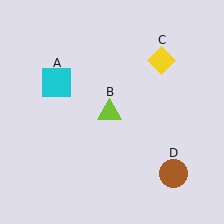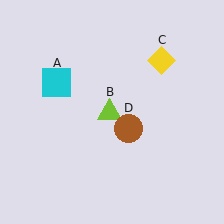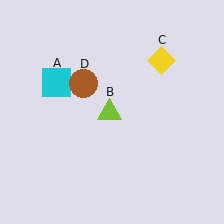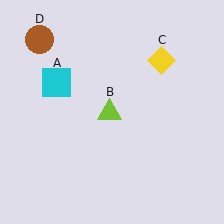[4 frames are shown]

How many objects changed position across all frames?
1 object changed position: brown circle (object D).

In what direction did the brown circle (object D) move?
The brown circle (object D) moved up and to the left.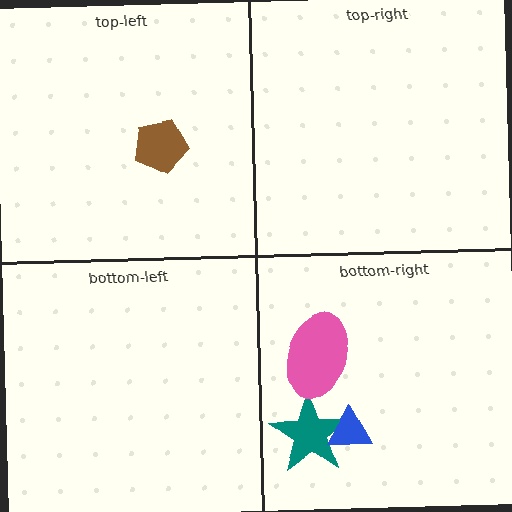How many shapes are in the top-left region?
1.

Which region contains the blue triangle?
The bottom-right region.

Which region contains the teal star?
The bottom-right region.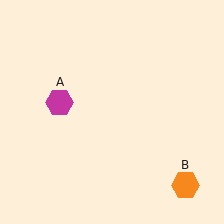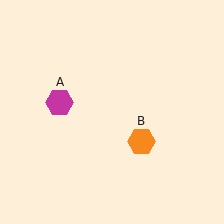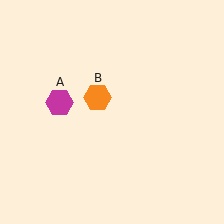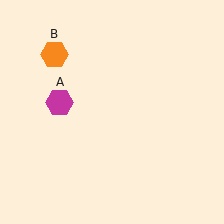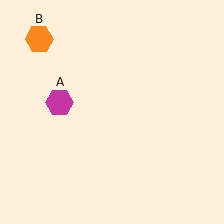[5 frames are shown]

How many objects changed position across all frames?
1 object changed position: orange hexagon (object B).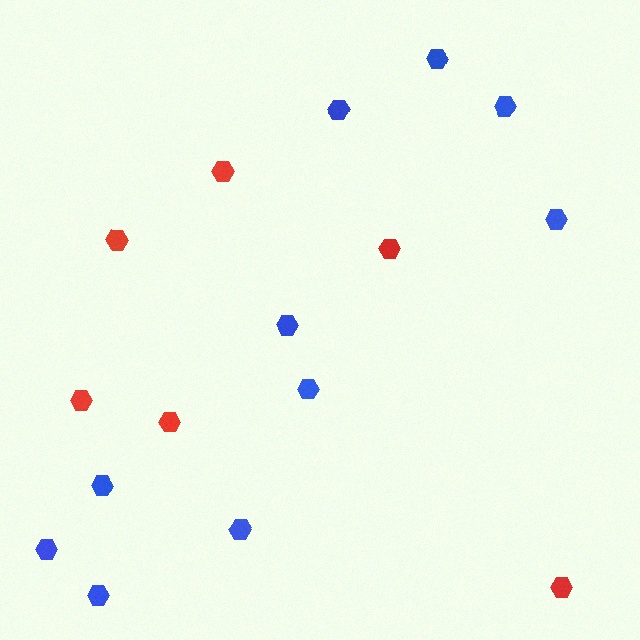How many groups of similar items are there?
There are 2 groups: one group of red hexagons (6) and one group of blue hexagons (10).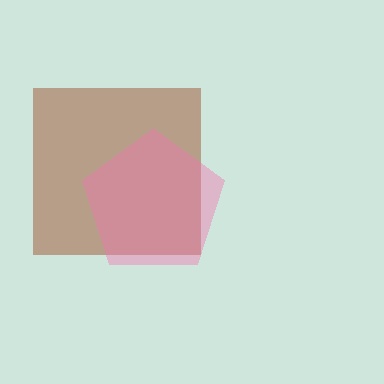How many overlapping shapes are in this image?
There are 2 overlapping shapes in the image.